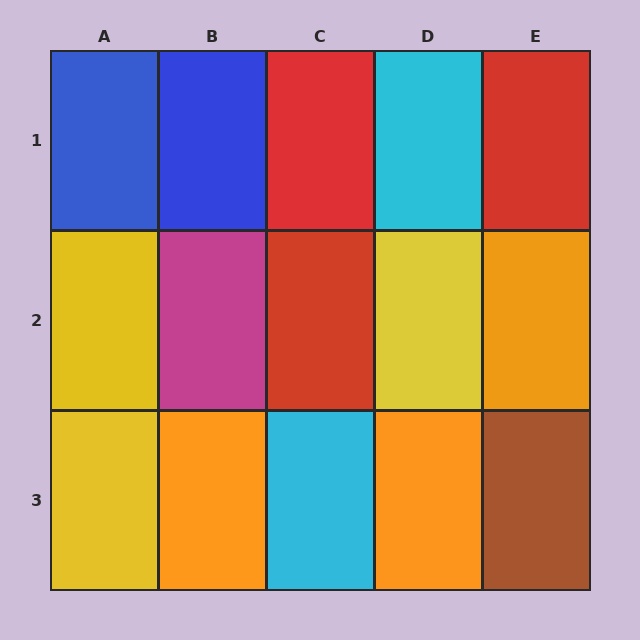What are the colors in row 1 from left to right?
Blue, blue, red, cyan, red.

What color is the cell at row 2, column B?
Magenta.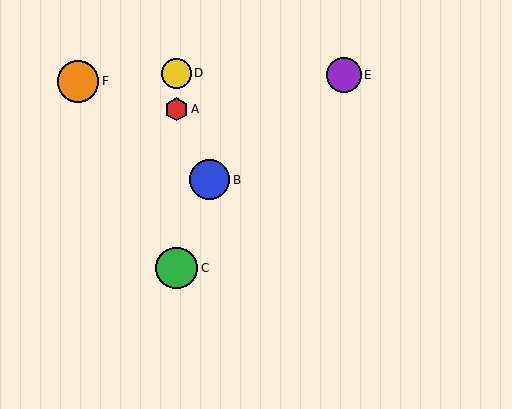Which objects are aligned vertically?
Objects A, C, D are aligned vertically.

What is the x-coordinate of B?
Object B is at x≈210.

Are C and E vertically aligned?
No, C is at x≈177 and E is at x≈344.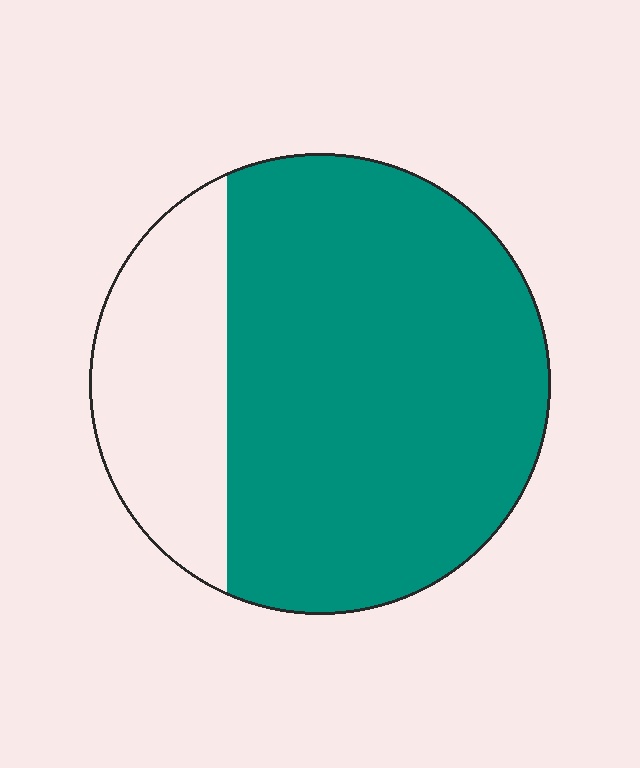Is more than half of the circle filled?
Yes.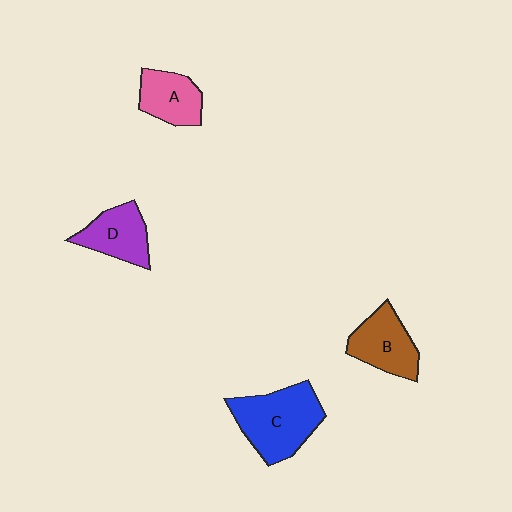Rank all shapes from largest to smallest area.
From largest to smallest: C (blue), B (brown), D (purple), A (pink).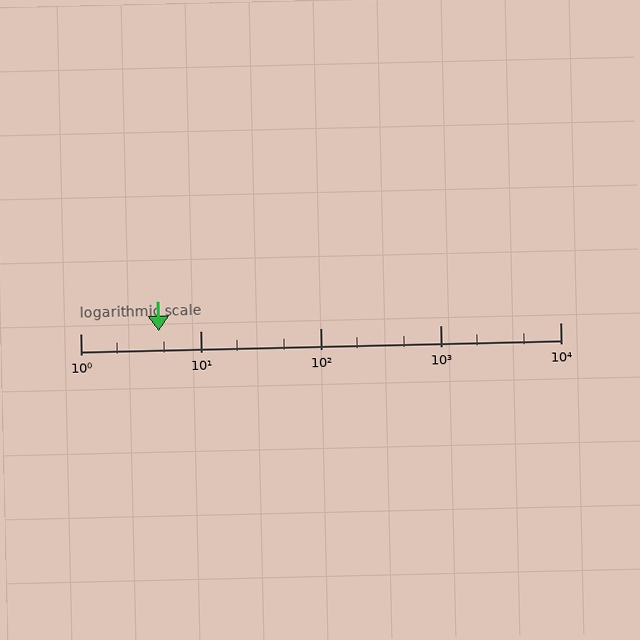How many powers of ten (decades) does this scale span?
The scale spans 4 decades, from 1 to 10000.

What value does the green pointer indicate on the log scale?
The pointer indicates approximately 4.5.